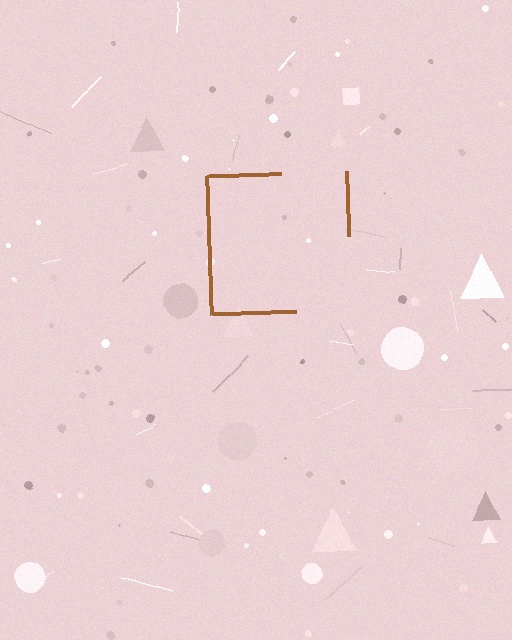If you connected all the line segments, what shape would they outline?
They would outline a square.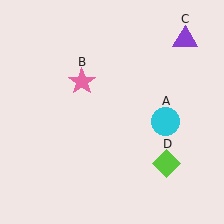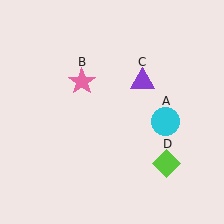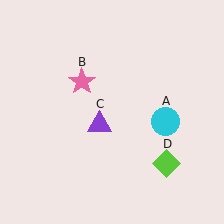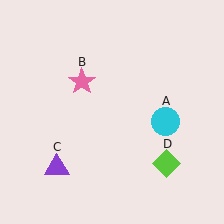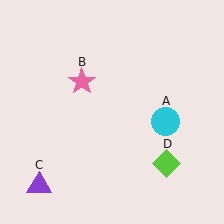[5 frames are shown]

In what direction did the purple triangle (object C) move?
The purple triangle (object C) moved down and to the left.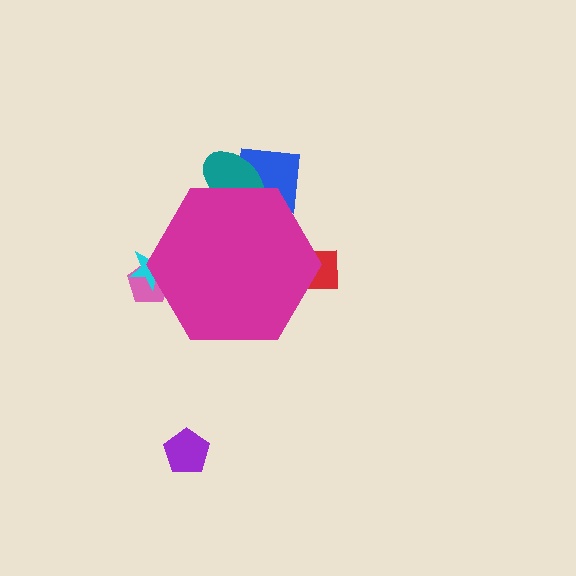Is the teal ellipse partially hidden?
Yes, the teal ellipse is partially hidden behind the magenta hexagon.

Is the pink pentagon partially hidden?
Yes, the pink pentagon is partially hidden behind the magenta hexagon.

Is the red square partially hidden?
Yes, the red square is partially hidden behind the magenta hexagon.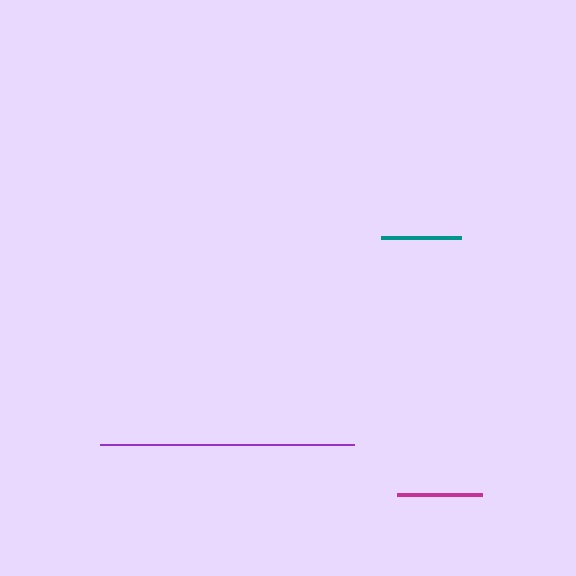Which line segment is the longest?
The purple line is the longest at approximately 254 pixels.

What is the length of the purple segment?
The purple segment is approximately 254 pixels long.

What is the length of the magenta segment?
The magenta segment is approximately 85 pixels long.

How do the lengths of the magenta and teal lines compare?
The magenta and teal lines are approximately the same length.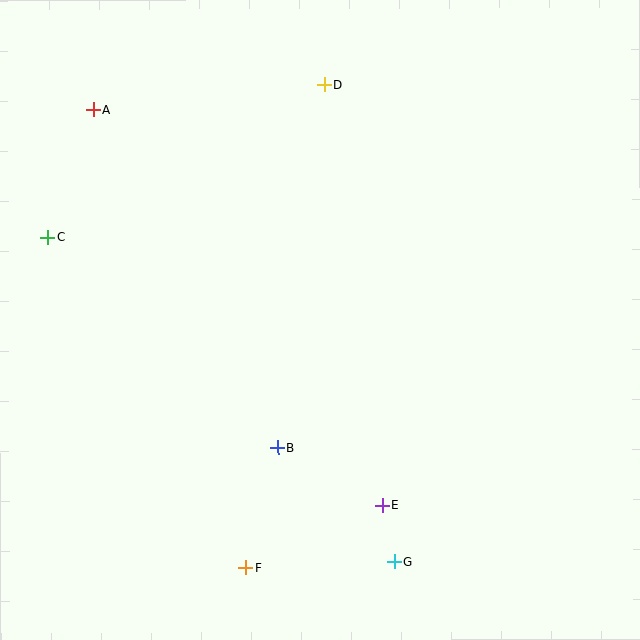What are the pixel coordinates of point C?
Point C is at (48, 237).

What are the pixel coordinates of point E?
Point E is at (382, 505).